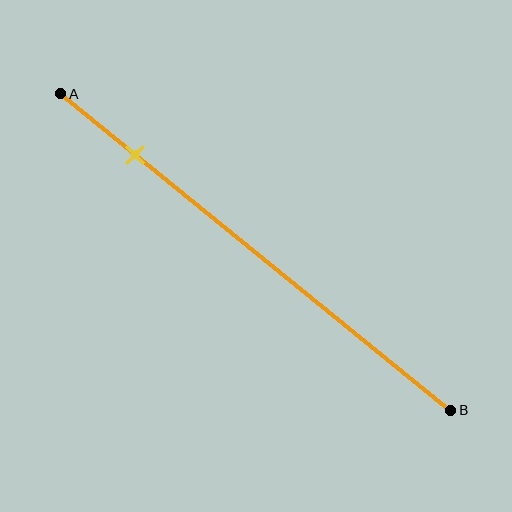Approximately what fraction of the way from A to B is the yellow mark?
The yellow mark is approximately 20% of the way from A to B.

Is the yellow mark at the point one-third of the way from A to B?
No, the mark is at about 20% from A, not at the 33% one-third point.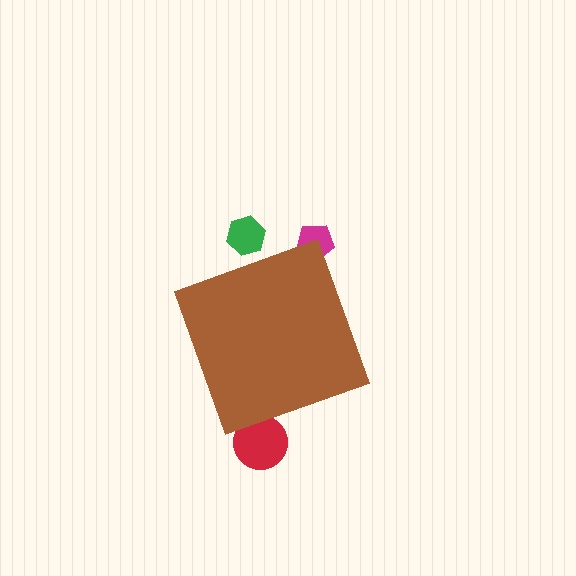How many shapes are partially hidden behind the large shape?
3 shapes are partially hidden.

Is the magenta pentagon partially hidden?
Yes, the magenta pentagon is partially hidden behind the brown diamond.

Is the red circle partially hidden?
Yes, the red circle is partially hidden behind the brown diamond.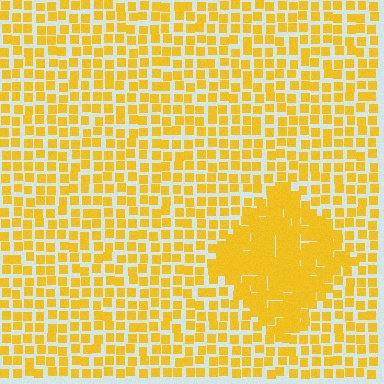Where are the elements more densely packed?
The elements are more densely packed inside the diamond boundary.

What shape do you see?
I see a diamond.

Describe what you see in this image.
The image contains small yellow elements arranged at two different densities. A diamond-shaped region is visible where the elements are more densely packed than the surrounding area.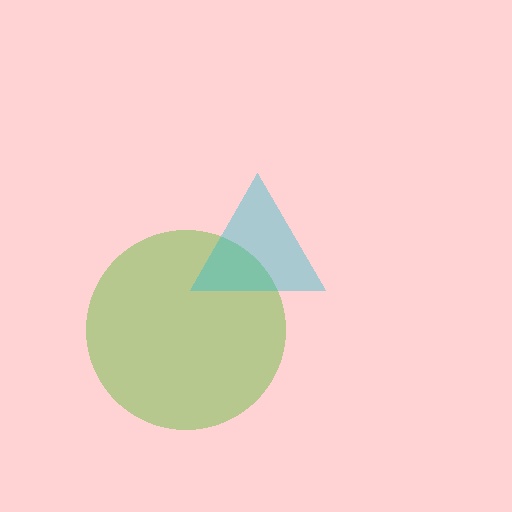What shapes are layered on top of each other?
The layered shapes are: a lime circle, a cyan triangle.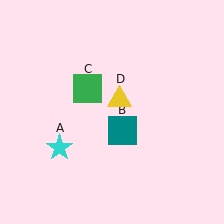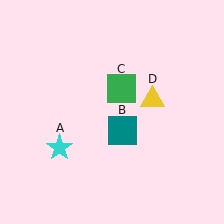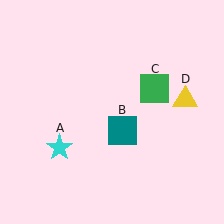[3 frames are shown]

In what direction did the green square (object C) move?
The green square (object C) moved right.